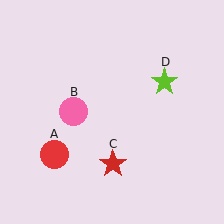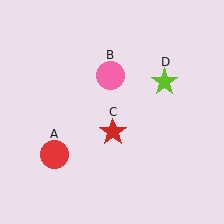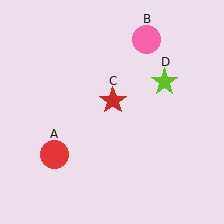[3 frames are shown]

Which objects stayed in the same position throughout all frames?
Red circle (object A) and lime star (object D) remained stationary.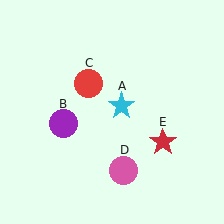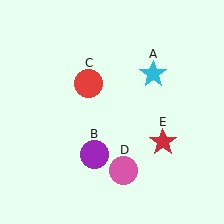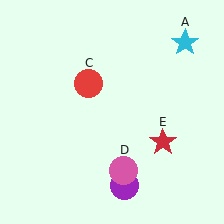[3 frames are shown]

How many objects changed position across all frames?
2 objects changed position: cyan star (object A), purple circle (object B).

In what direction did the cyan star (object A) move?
The cyan star (object A) moved up and to the right.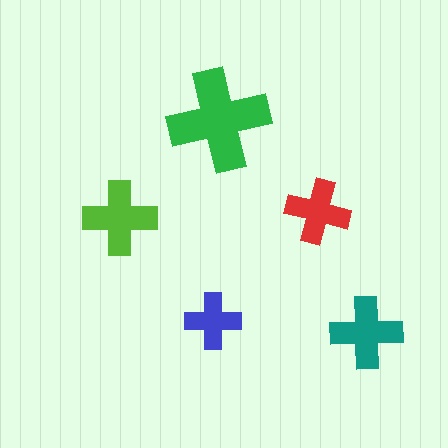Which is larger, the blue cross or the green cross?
The green one.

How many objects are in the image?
There are 5 objects in the image.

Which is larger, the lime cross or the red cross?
The lime one.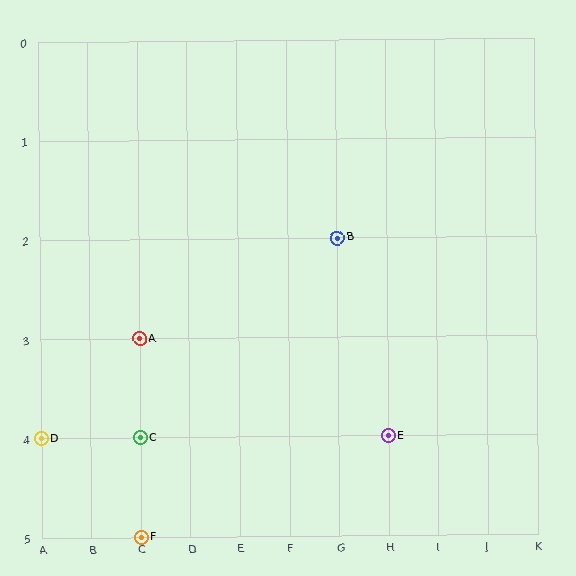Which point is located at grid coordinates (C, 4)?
Point C is at (C, 4).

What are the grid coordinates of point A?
Point A is at grid coordinates (C, 3).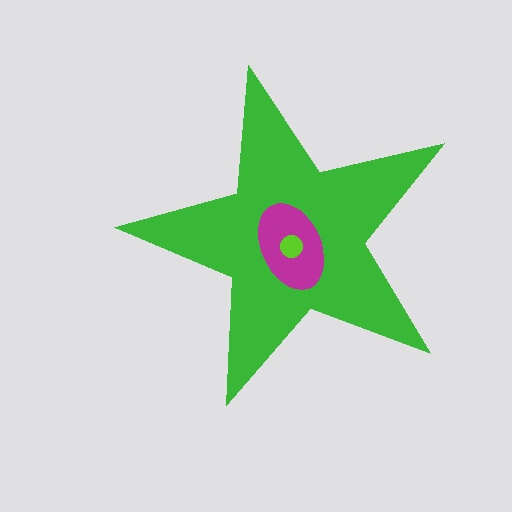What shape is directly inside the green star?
The magenta ellipse.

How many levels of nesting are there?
3.